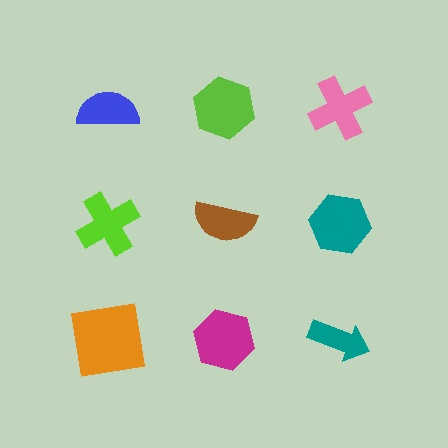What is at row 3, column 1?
An orange square.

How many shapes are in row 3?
3 shapes.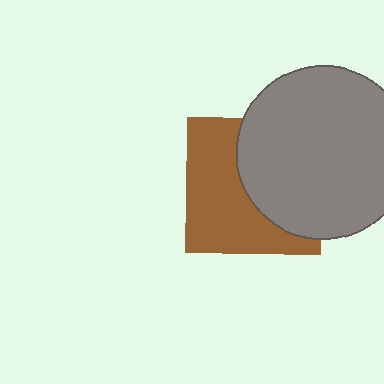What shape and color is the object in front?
The object in front is a gray circle.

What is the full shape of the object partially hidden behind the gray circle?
The partially hidden object is a brown square.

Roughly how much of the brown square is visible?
About half of it is visible (roughly 53%).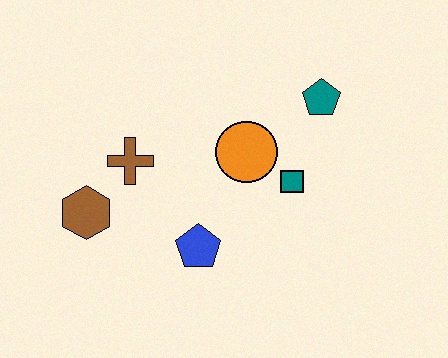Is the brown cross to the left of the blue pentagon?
Yes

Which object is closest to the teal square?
The orange circle is closest to the teal square.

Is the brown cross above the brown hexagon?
Yes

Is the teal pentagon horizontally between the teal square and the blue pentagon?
No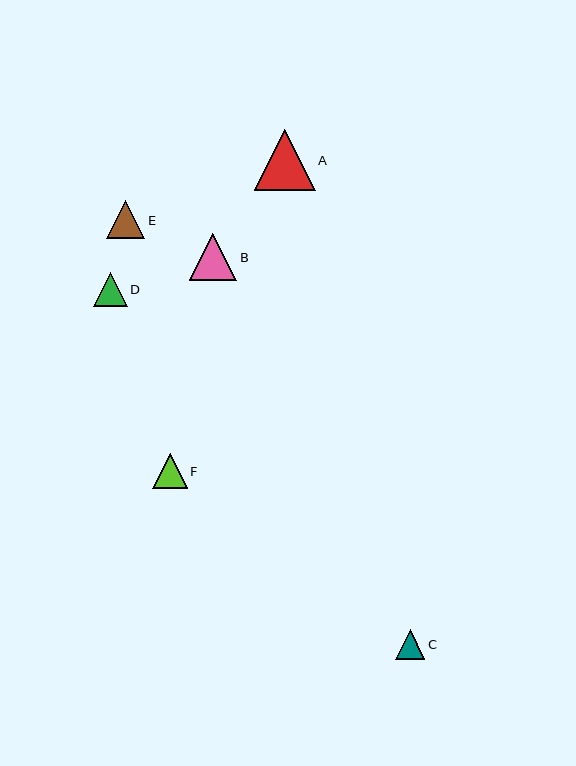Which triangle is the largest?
Triangle A is the largest with a size of approximately 61 pixels.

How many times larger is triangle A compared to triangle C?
Triangle A is approximately 2.1 times the size of triangle C.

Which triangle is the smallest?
Triangle C is the smallest with a size of approximately 29 pixels.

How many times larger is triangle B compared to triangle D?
Triangle B is approximately 1.4 times the size of triangle D.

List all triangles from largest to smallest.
From largest to smallest: A, B, E, F, D, C.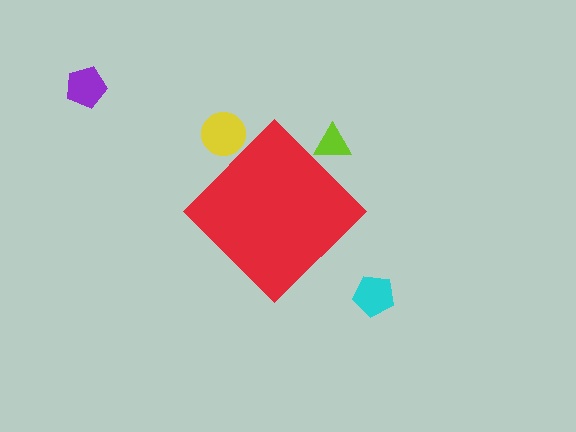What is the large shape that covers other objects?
A red diamond.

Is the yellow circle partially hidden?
Yes, the yellow circle is partially hidden behind the red diamond.